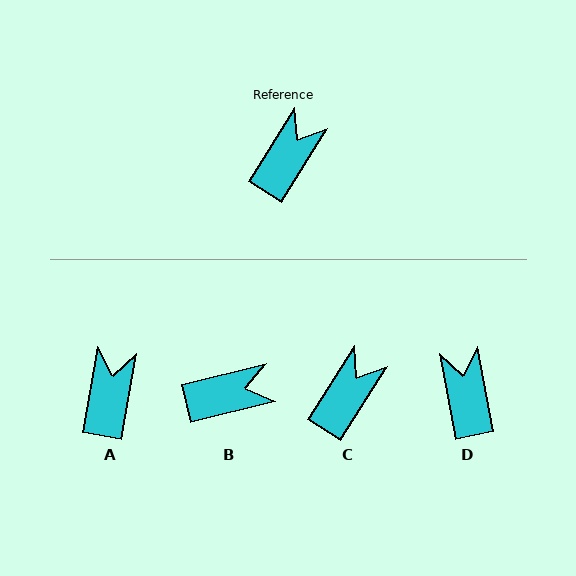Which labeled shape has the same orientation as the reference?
C.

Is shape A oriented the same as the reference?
No, it is off by about 22 degrees.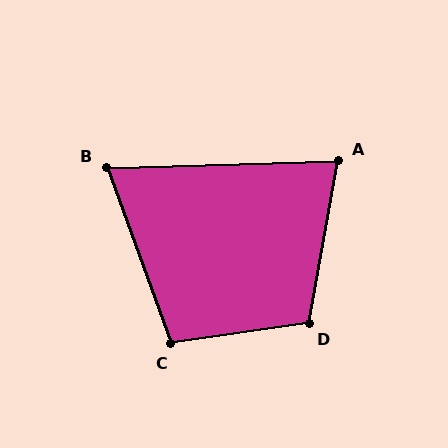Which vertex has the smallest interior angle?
B, at approximately 71 degrees.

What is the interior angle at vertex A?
Approximately 78 degrees (acute).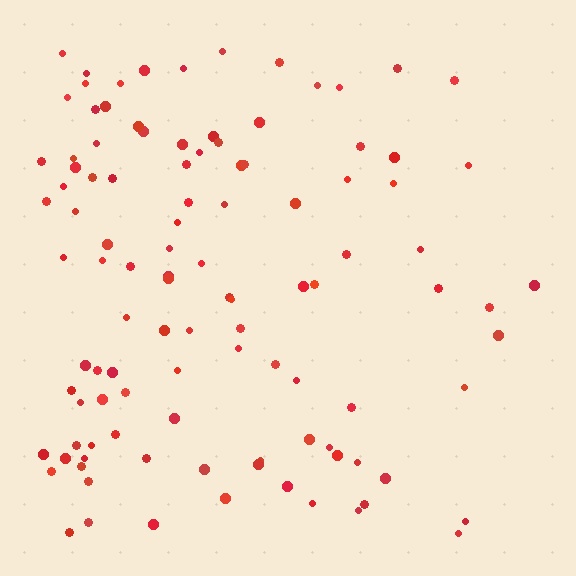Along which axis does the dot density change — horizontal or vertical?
Horizontal.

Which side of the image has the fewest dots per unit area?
The right.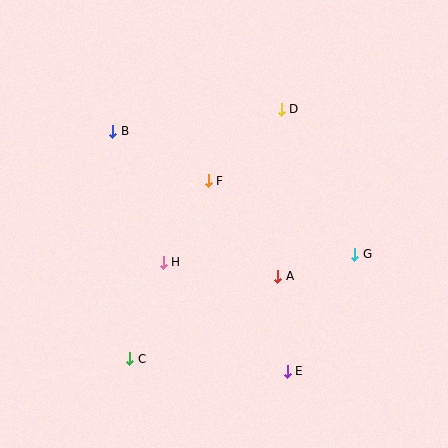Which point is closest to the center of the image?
Point F at (208, 181) is closest to the center.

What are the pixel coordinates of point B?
Point B is at (113, 131).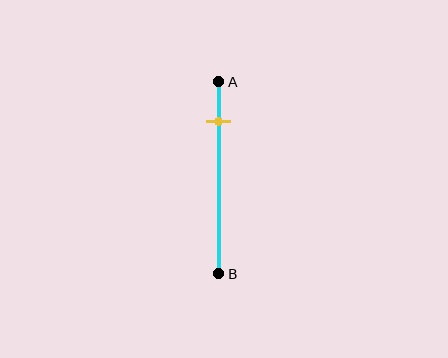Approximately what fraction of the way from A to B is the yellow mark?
The yellow mark is approximately 20% of the way from A to B.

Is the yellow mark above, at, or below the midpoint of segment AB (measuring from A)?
The yellow mark is above the midpoint of segment AB.